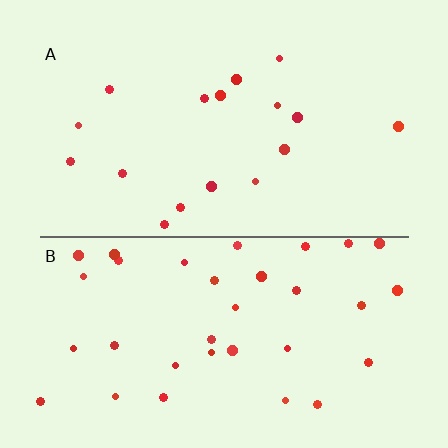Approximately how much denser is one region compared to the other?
Approximately 2.0× — region B over region A.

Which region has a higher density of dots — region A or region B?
B (the bottom).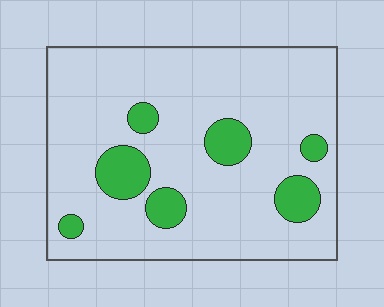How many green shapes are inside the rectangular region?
7.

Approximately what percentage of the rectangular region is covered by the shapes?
Approximately 15%.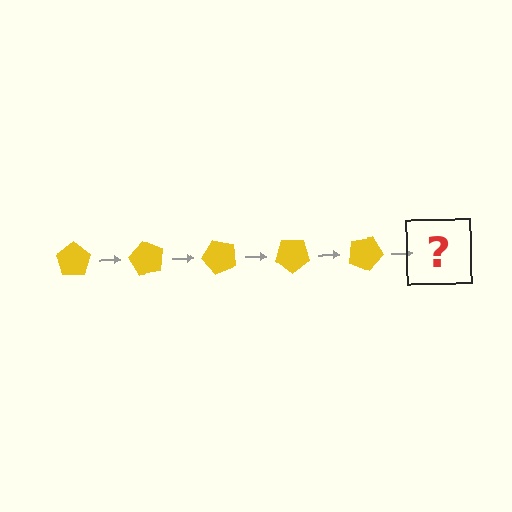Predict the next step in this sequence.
The next step is a yellow pentagon rotated 300 degrees.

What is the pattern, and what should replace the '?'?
The pattern is that the pentagon rotates 60 degrees each step. The '?' should be a yellow pentagon rotated 300 degrees.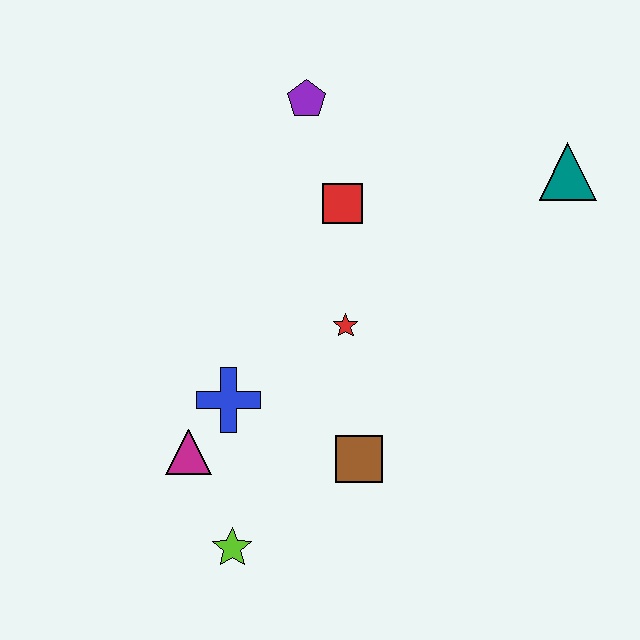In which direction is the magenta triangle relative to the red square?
The magenta triangle is below the red square.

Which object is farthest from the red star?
The teal triangle is farthest from the red star.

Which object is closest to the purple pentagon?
The red square is closest to the purple pentagon.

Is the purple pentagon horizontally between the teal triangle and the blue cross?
Yes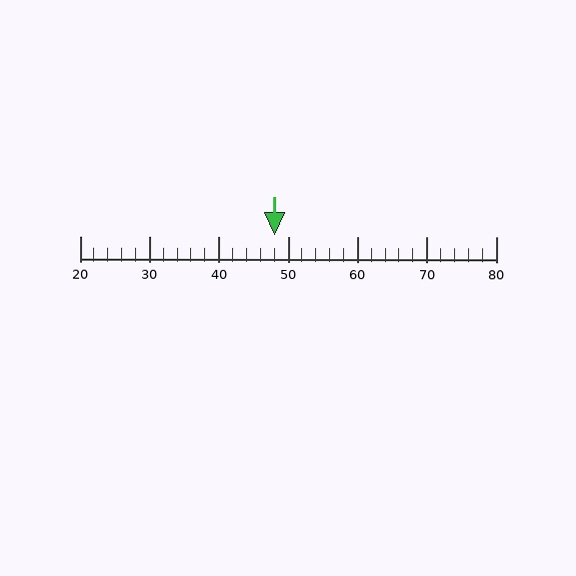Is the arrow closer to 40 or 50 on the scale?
The arrow is closer to 50.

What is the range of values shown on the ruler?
The ruler shows values from 20 to 80.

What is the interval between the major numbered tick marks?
The major tick marks are spaced 10 units apart.